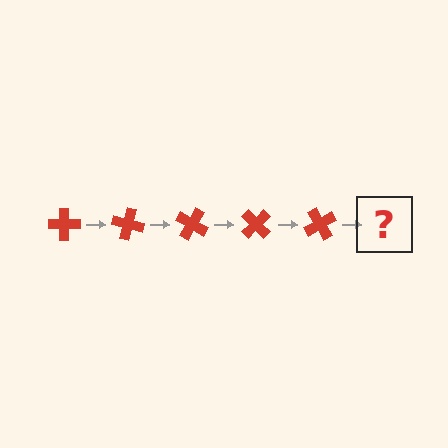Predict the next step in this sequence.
The next step is a red cross rotated 75 degrees.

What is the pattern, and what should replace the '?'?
The pattern is that the cross rotates 15 degrees each step. The '?' should be a red cross rotated 75 degrees.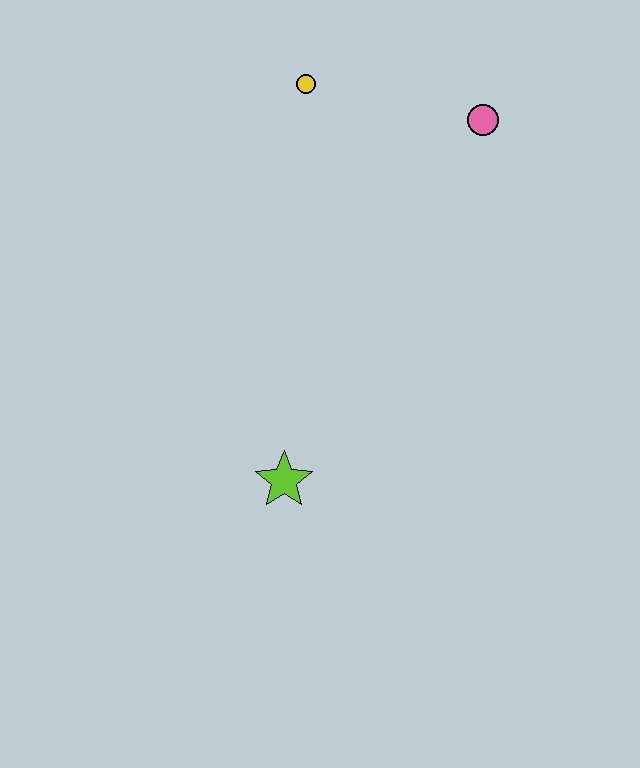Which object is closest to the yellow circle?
The pink circle is closest to the yellow circle.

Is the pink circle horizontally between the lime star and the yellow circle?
No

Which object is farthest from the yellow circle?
The lime star is farthest from the yellow circle.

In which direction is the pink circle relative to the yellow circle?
The pink circle is to the right of the yellow circle.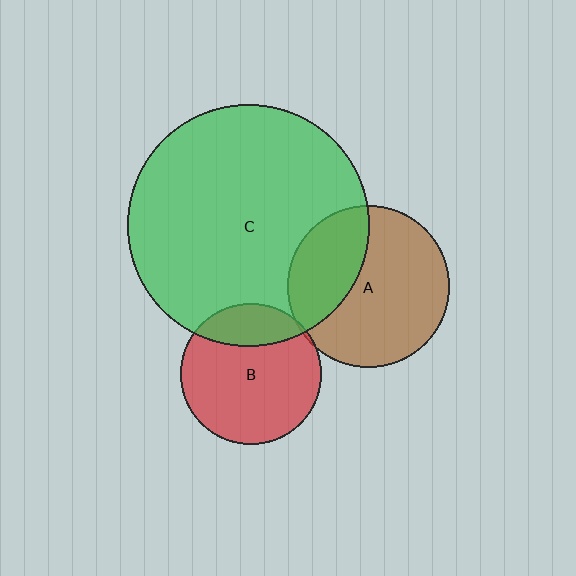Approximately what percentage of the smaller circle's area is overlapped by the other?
Approximately 20%.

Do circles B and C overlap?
Yes.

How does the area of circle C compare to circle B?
Approximately 3.0 times.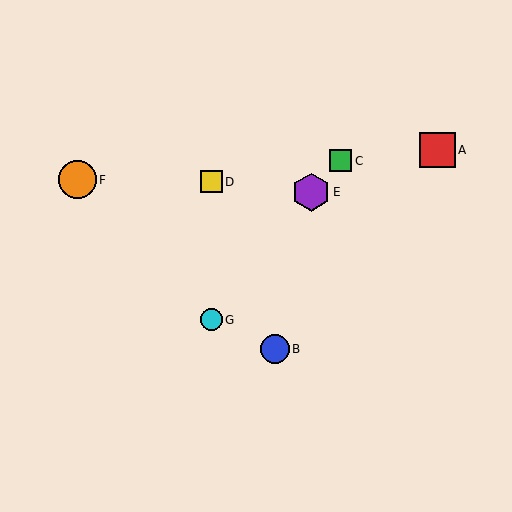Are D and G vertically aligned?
Yes, both are at x≈211.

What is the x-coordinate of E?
Object E is at x≈311.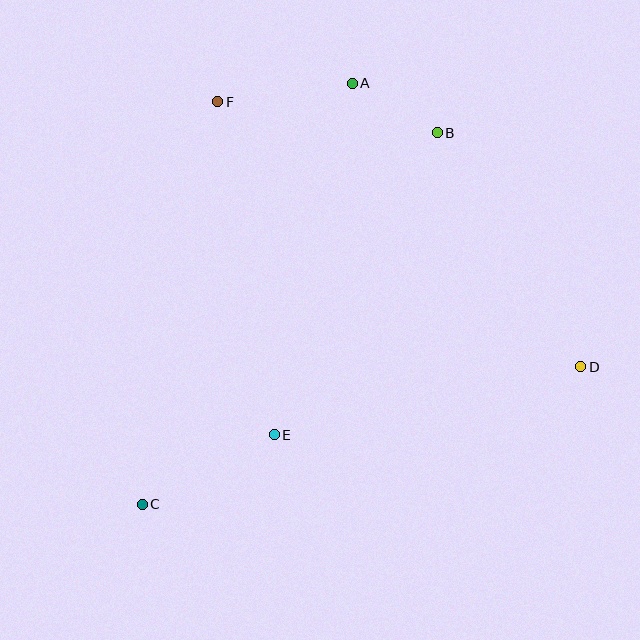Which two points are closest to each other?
Points A and B are closest to each other.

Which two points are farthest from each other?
Points B and C are farthest from each other.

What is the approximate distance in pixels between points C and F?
The distance between C and F is approximately 410 pixels.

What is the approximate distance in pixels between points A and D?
The distance between A and D is approximately 364 pixels.